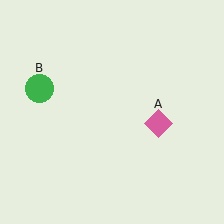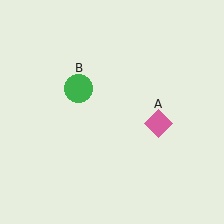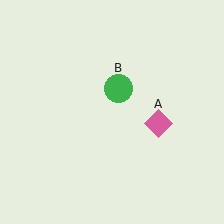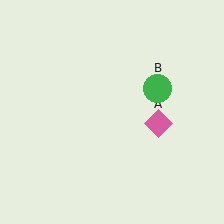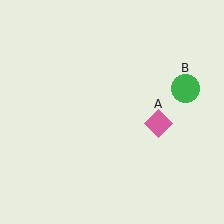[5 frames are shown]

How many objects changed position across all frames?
1 object changed position: green circle (object B).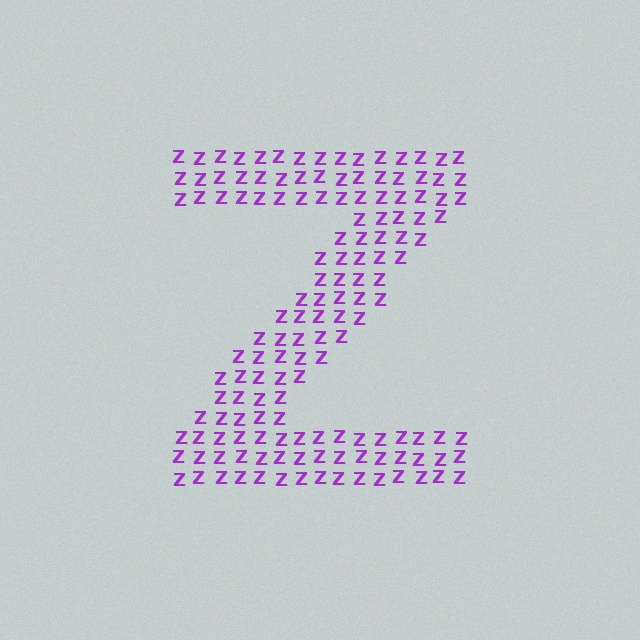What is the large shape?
The large shape is the letter Z.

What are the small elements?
The small elements are letter Z's.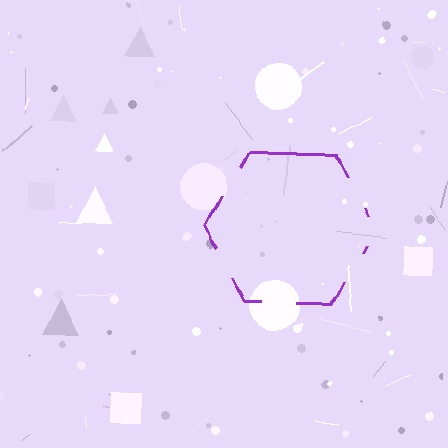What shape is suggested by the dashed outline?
The dashed outline suggests a hexagon.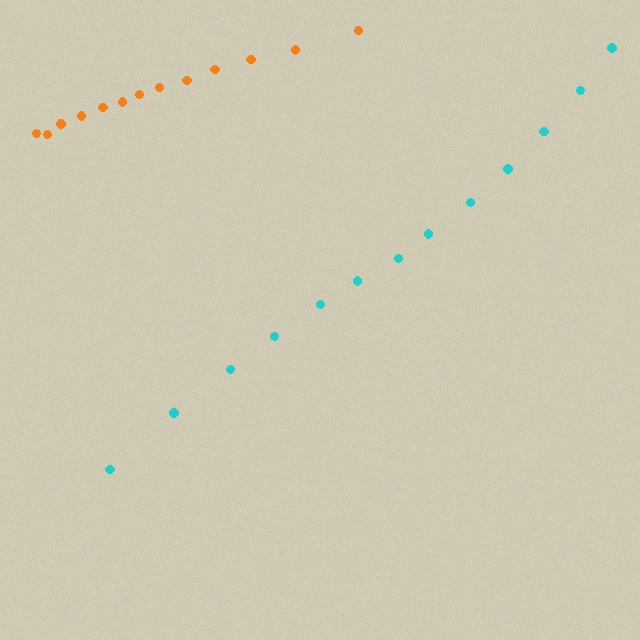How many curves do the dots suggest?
There are 2 distinct paths.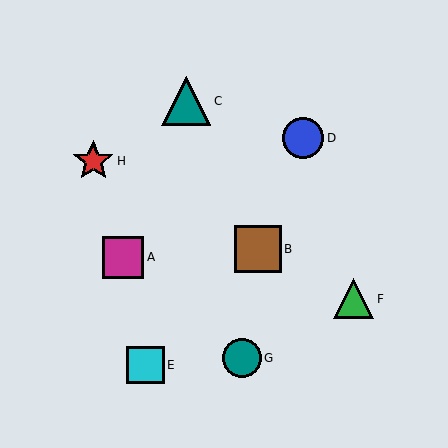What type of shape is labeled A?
Shape A is a magenta square.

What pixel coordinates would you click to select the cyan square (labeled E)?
Click at (145, 365) to select the cyan square E.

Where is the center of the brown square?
The center of the brown square is at (258, 249).